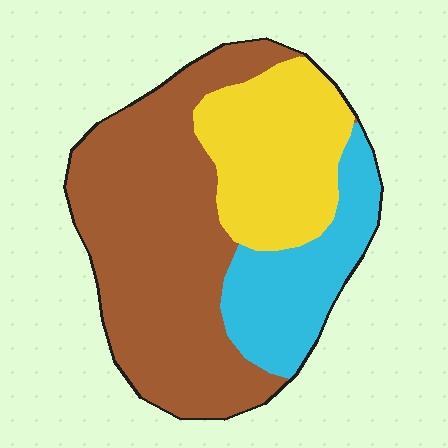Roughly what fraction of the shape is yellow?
Yellow takes up between a sixth and a third of the shape.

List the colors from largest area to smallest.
From largest to smallest: brown, yellow, cyan.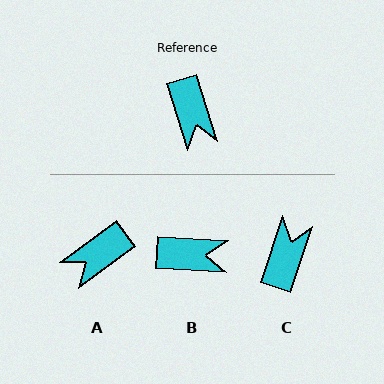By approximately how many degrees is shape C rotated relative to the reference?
Approximately 144 degrees counter-clockwise.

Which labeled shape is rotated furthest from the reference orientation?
C, about 144 degrees away.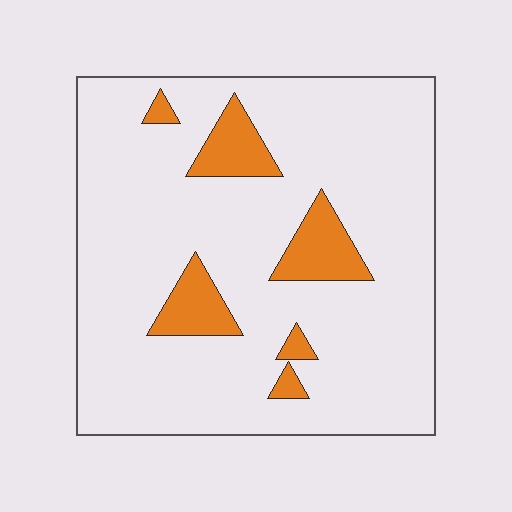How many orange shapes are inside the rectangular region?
6.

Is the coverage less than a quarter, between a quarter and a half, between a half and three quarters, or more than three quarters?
Less than a quarter.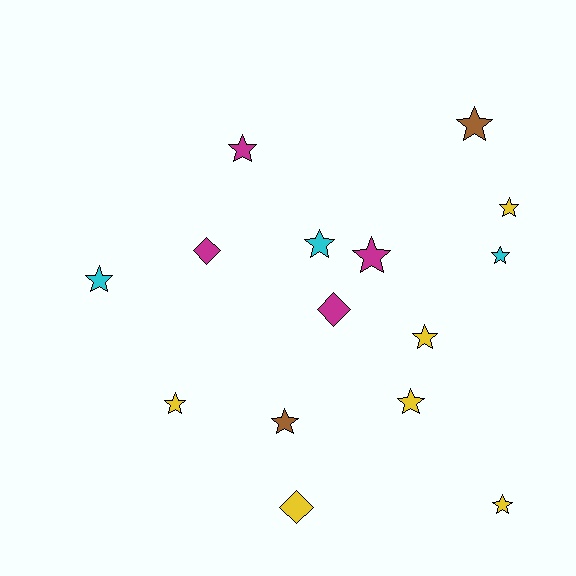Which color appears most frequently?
Yellow, with 6 objects.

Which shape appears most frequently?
Star, with 12 objects.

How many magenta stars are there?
There are 2 magenta stars.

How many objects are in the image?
There are 15 objects.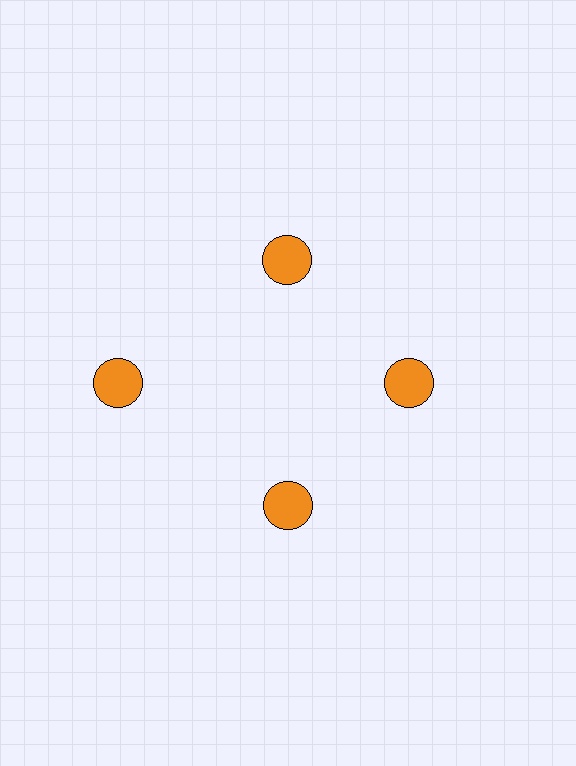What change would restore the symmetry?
The symmetry would be restored by moving it inward, back onto the ring so that all 4 circles sit at equal angles and equal distance from the center.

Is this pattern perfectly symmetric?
No. The 4 orange circles are arranged in a ring, but one element near the 9 o'clock position is pushed outward from the center, breaking the 4-fold rotational symmetry.